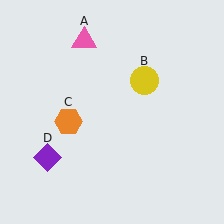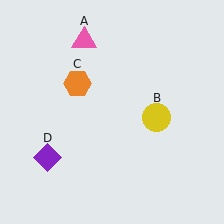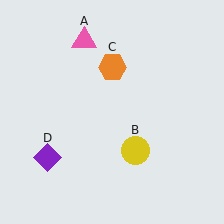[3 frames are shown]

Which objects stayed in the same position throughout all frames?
Pink triangle (object A) and purple diamond (object D) remained stationary.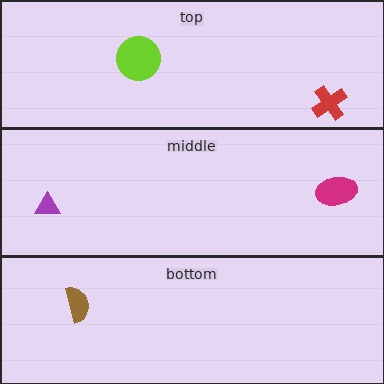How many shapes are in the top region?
2.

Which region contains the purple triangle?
The middle region.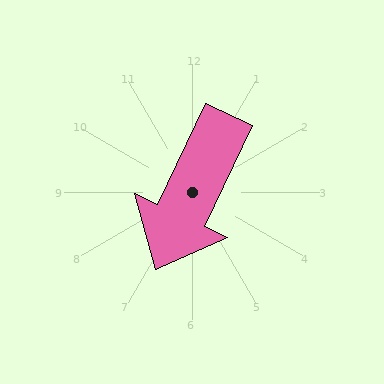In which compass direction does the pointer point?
Southwest.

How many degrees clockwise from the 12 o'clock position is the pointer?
Approximately 206 degrees.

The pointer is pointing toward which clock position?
Roughly 7 o'clock.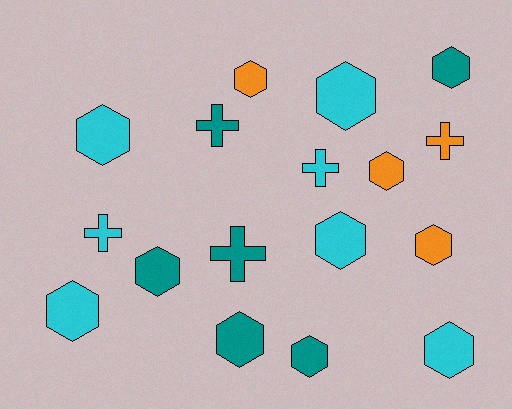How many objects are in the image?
There are 17 objects.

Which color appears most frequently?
Cyan, with 7 objects.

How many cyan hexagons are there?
There are 5 cyan hexagons.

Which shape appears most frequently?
Hexagon, with 12 objects.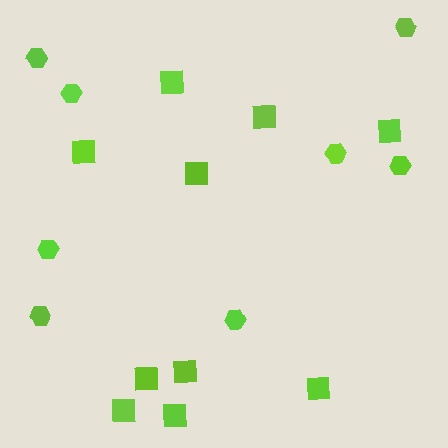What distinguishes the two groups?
There are 2 groups: one group of squares (10) and one group of hexagons (8).